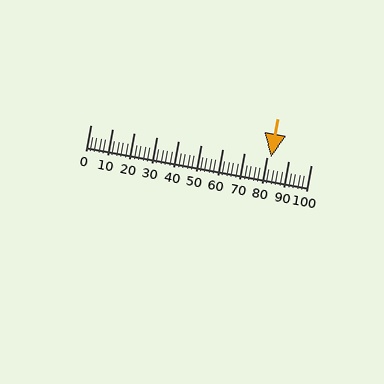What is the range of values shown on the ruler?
The ruler shows values from 0 to 100.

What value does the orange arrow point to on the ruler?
The orange arrow points to approximately 82.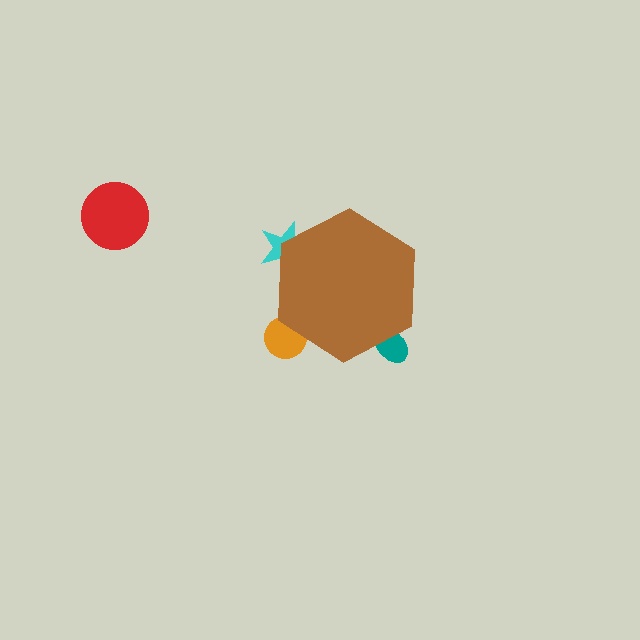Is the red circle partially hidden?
No, the red circle is fully visible.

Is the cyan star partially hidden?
Yes, the cyan star is partially hidden behind the brown hexagon.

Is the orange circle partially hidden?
Yes, the orange circle is partially hidden behind the brown hexagon.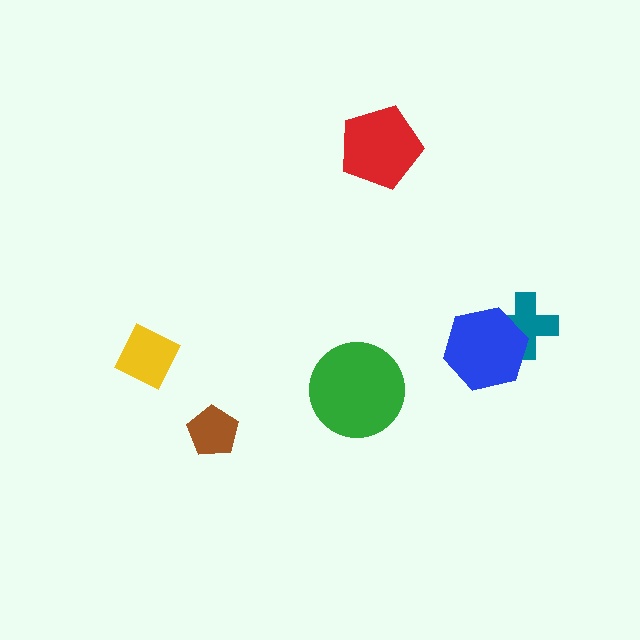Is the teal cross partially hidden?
Yes, it is partially covered by another shape.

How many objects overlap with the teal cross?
1 object overlaps with the teal cross.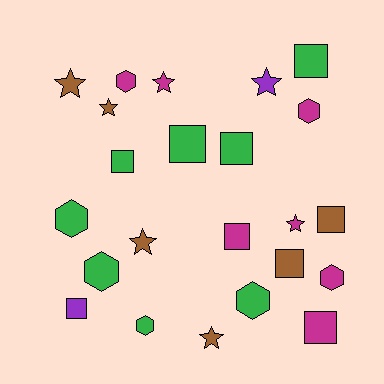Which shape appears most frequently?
Square, with 9 objects.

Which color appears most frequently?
Green, with 8 objects.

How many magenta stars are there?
There are 2 magenta stars.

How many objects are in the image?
There are 23 objects.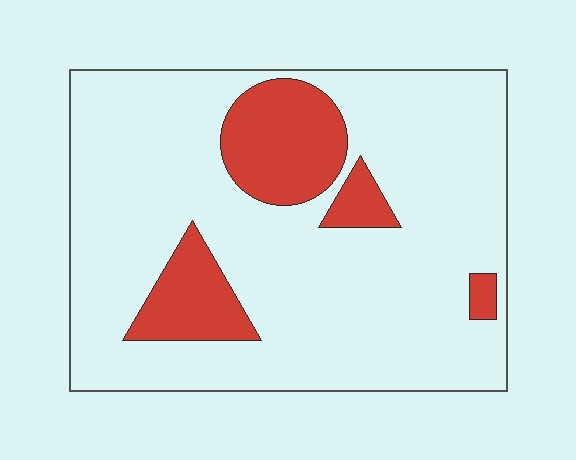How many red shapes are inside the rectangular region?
4.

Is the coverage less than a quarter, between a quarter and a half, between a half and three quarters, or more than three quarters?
Less than a quarter.